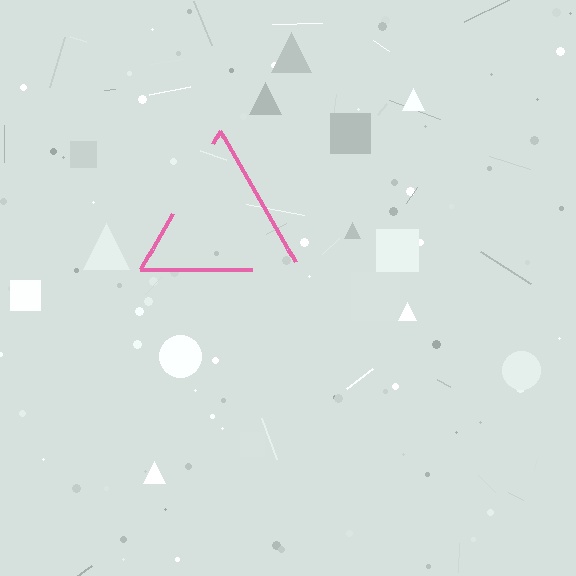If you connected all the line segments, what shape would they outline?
They would outline a triangle.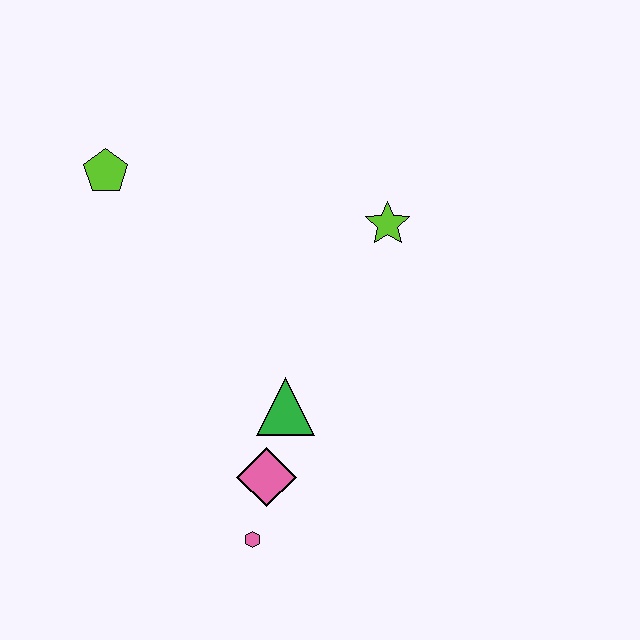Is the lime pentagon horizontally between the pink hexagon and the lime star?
No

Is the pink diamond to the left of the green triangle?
Yes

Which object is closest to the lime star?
The green triangle is closest to the lime star.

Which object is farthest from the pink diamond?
The lime pentagon is farthest from the pink diamond.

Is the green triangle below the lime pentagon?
Yes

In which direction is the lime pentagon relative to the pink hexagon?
The lime pentagon is above the pink hexagon.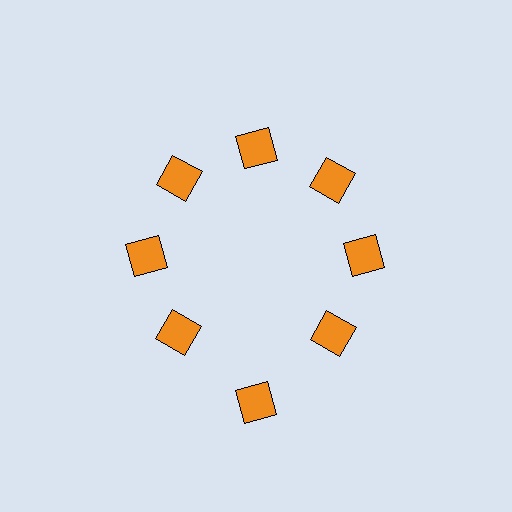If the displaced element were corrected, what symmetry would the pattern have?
It would have 8-fold rotational symmetry — the pattern would map onto itself every 45 degrees.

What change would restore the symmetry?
The symmetry would be restored by moving it inward, back onto the ring so that all 8 diamonds sit at equal angles and equal distance from the center.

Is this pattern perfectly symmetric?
No. The 8 orange diamonds are arranged in a ring, but one element near the 6 o'clock position is pushed outward from the center, breaking the 8-fold rotational symmetry.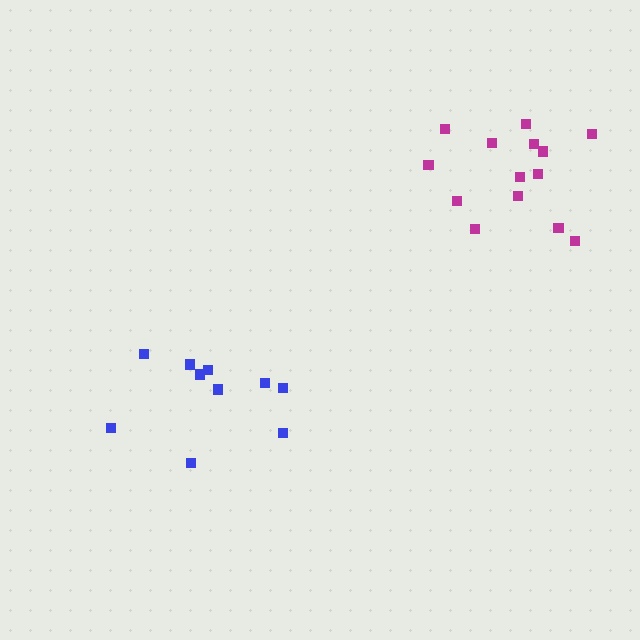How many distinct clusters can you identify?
There are 2 distinct clusters.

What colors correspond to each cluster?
The clusters are colored: blue, magenta.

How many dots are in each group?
Group 1: 10 dots, Group 2: 14 dots (24 total).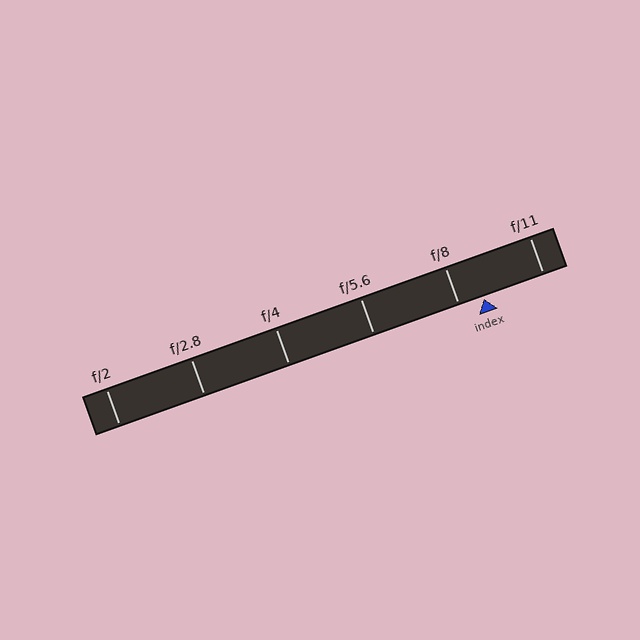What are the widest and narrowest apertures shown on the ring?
The widest aperture shown is f/2 and the narrowest is f/11.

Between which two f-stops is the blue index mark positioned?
The index mark is between f/8 and f/11.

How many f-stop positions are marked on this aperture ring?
There are 6 f-stop positions marked.